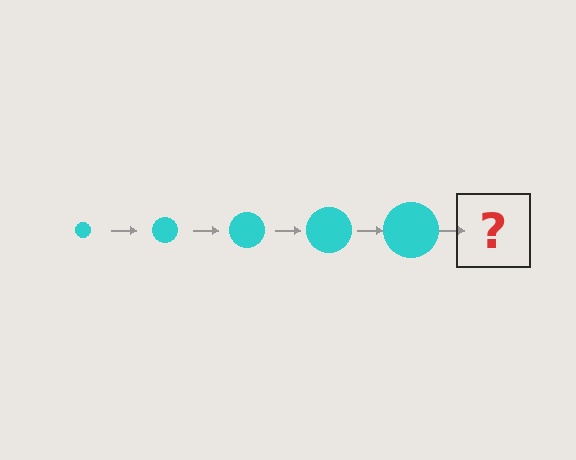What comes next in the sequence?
The next element should be a cyan circle, larger than the previous one.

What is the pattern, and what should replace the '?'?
The pattern is that the circle gets progressively larger each step. The '?' should be a cyan circle, larger than the previous one.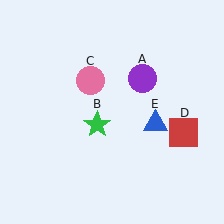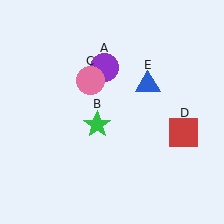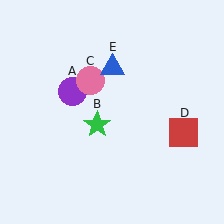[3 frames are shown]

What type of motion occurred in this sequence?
The purple circle (object A), blue triangle (object E) rotated counterclockwise around the center of the scene.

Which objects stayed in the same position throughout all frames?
Green star (object B) and pink circle (object C) and red square (object D) remained stationary.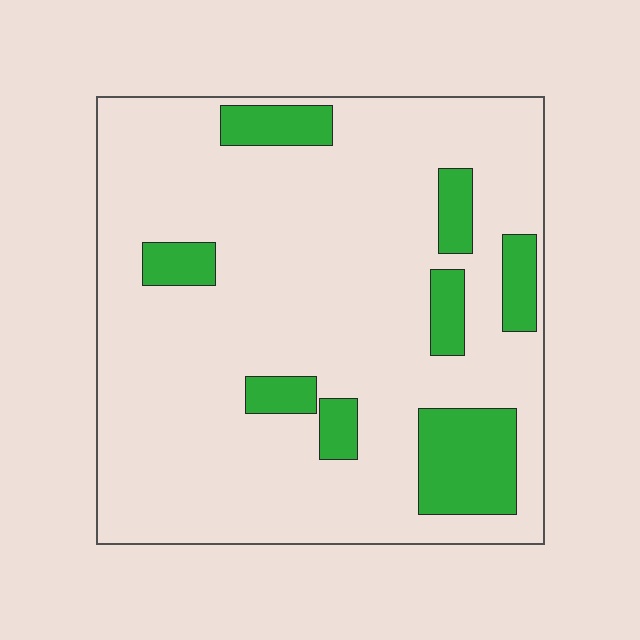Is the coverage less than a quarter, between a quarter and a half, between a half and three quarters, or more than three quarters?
Less than a quarter.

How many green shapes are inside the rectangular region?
8.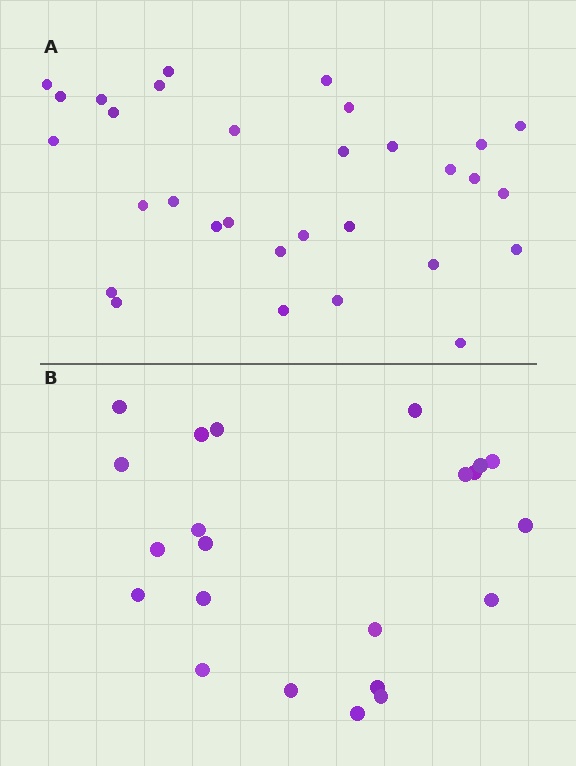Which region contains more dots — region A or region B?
Region A (the top region) has more dots.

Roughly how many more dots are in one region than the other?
Region A has roughly 8 or so more dots than region B.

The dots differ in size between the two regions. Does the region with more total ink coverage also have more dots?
No. Region B has more total ink coverage because its dots are larger, but region A actually contains more individual dots. Total area can be misleading — the number of items is what matters here.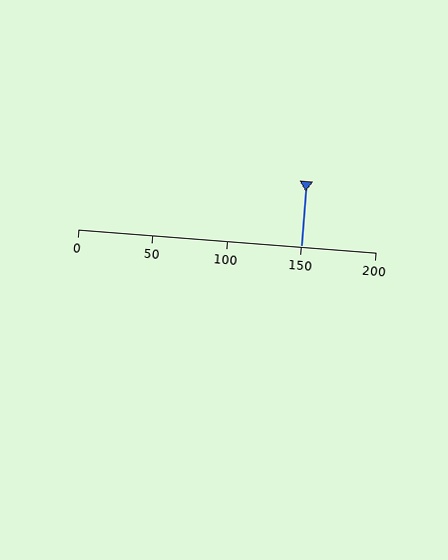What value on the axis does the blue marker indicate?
The marker indicates approximately 150.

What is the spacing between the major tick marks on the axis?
The major ticks are spaced 50 apart.